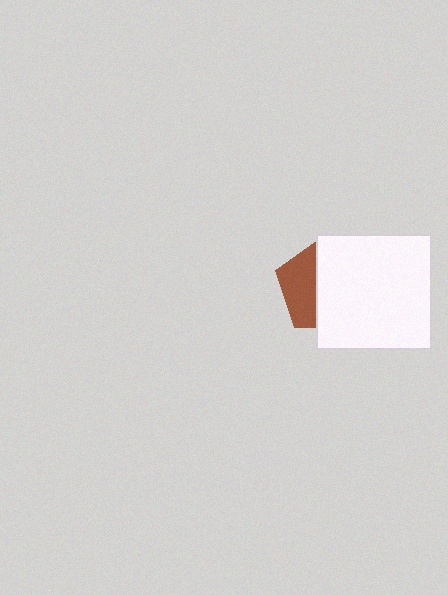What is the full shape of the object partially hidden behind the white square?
The partially hidden object is a brown pentagon.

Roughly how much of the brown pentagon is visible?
A small part of it is visible (roughly 38%).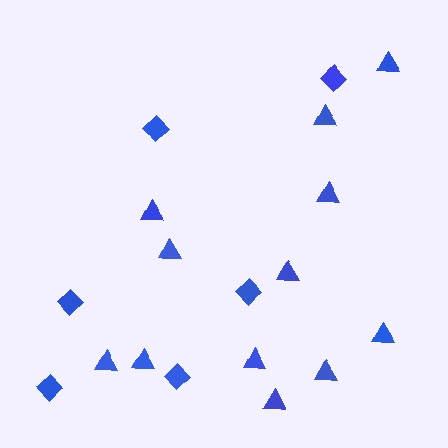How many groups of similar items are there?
There are 2 groups: one group of triangles (12) and one group of diamonds (6).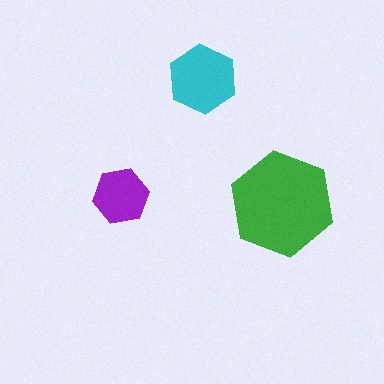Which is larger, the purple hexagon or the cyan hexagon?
The cyan one.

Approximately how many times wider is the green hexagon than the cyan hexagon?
About 1.5 times wider.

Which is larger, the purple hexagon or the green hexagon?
The green one.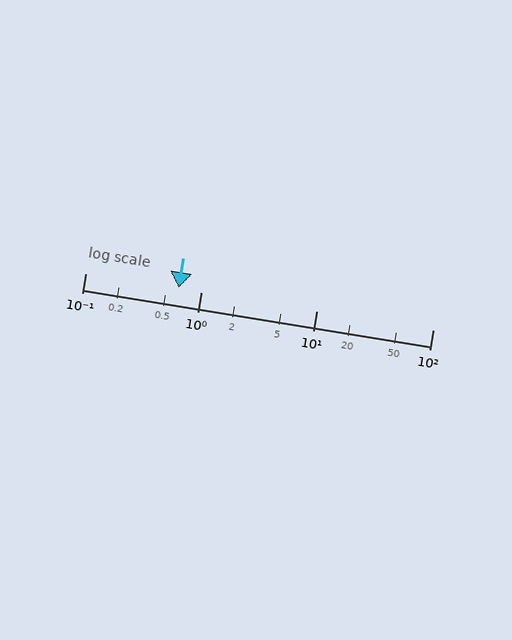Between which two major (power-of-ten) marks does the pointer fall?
The pointer is between 0.1 and 1.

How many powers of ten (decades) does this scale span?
The scale spans 3 decades, from 0.1 to 100.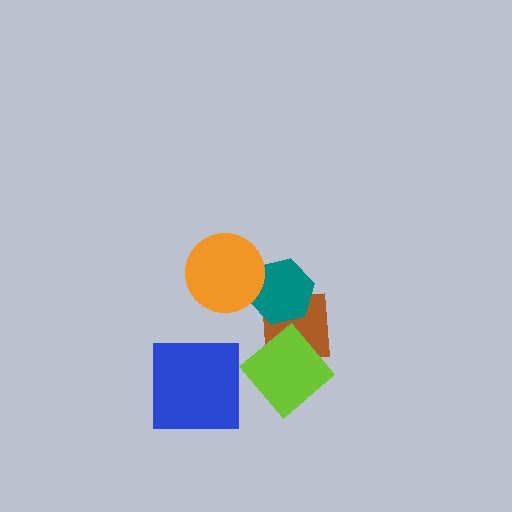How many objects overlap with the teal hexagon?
2 objects overlap with the teal hexagon.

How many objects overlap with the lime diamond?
1 object overlaps with the lime diamond.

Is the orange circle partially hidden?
No, no other shape covers it.